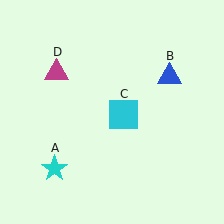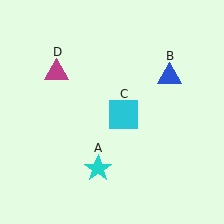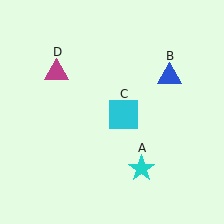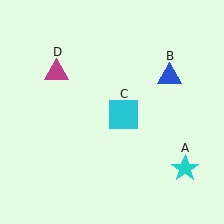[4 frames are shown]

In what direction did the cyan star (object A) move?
The cyan star (object A) moved right.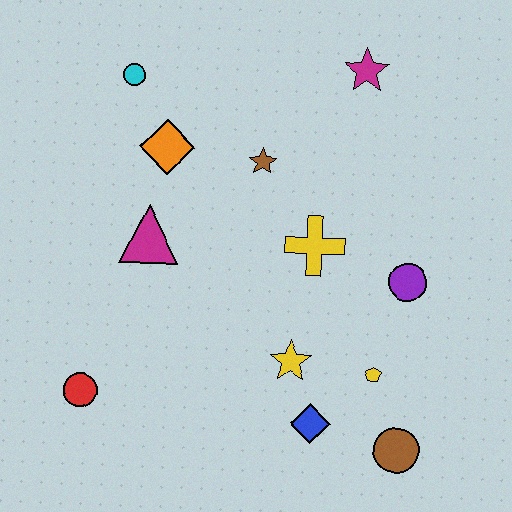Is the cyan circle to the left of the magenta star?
Yes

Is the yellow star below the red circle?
No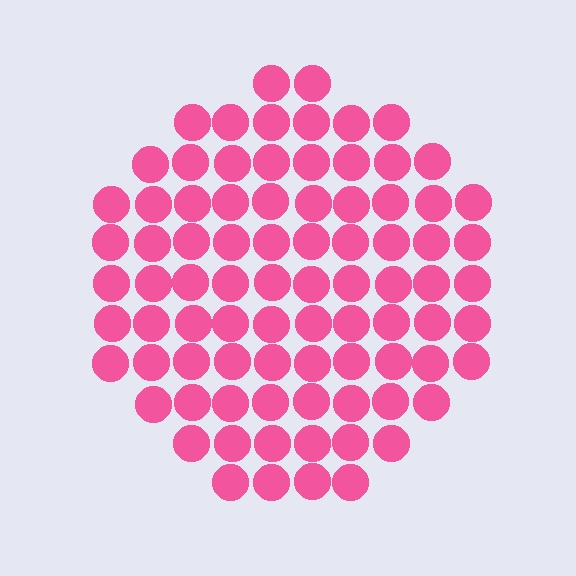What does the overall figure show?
The overall figure shows a circle.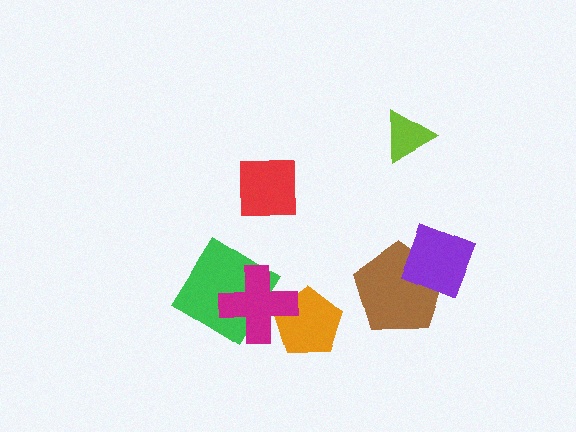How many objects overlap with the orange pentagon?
1 object overlaps with the orange pentagon.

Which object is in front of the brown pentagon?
The purple diamond is in front of the brown pentagon.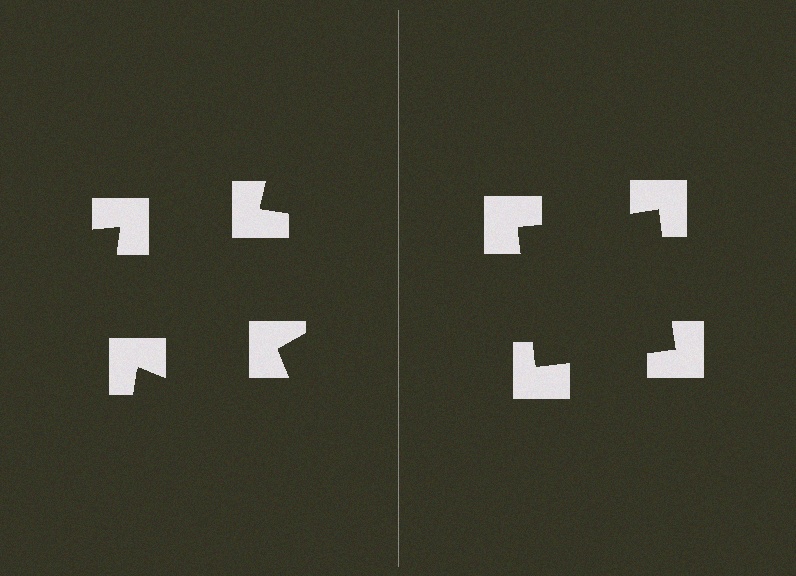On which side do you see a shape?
An illusory square appears on the right side. On the left side the wedge cuts are rotated, so no coherent shape forms.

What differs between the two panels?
The notched squares are positioned identically on both sides; only the wedge orientations differ. On the right they align to a square; on the left they are misaligned.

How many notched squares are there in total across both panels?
8 — 4 on each side.